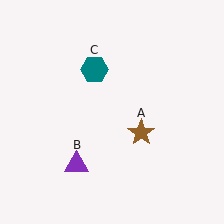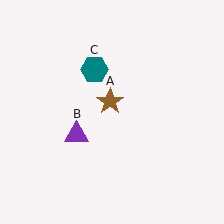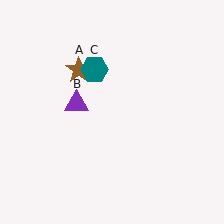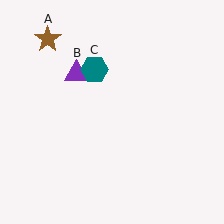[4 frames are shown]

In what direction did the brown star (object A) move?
The brown star (object A) moved up and to the left.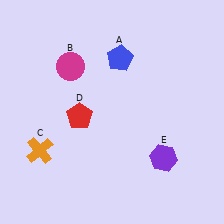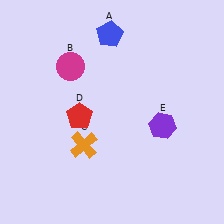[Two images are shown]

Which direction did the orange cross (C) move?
The orange cross (C) moved right.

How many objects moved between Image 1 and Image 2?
3 objects moved between the two images.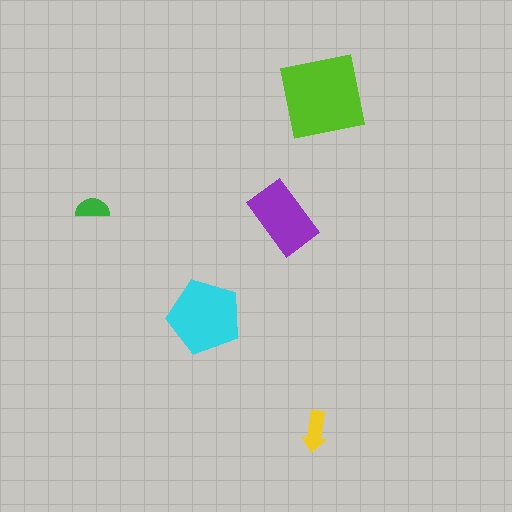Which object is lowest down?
The yellow arrow is bottommost.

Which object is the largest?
The lime square.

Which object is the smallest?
The green semicircle.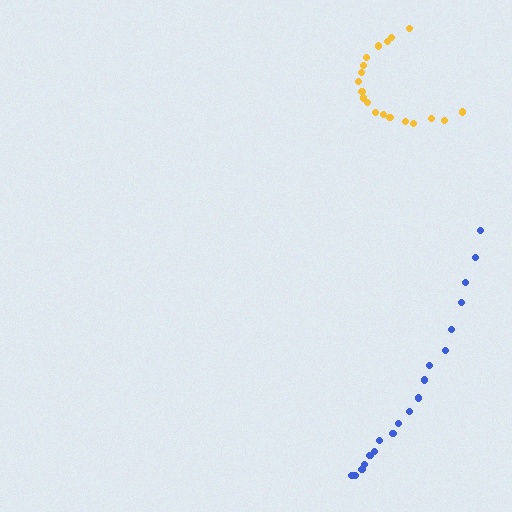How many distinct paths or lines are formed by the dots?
There are 2 distinct paths.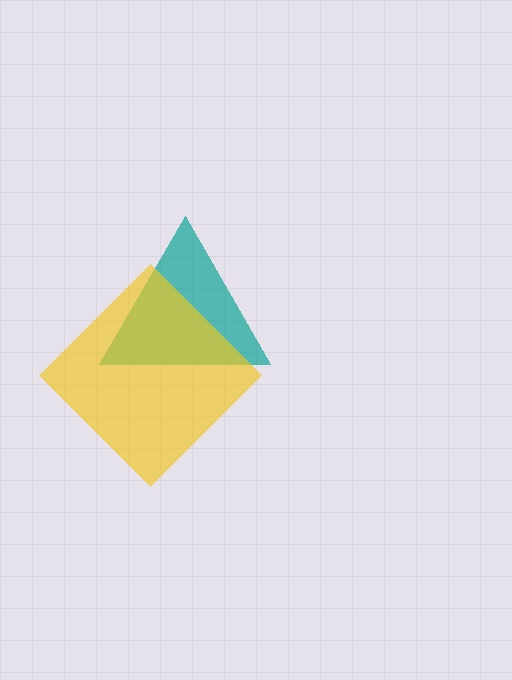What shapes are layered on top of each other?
The layered shapes are: a teal triangle, a yellow diamond.